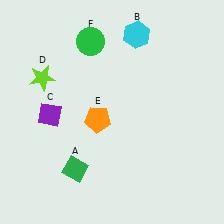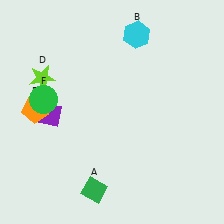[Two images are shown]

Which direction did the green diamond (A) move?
The green diamond (A) moved down.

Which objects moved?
The objects that moved are: the green diamond (A), the orange pentagon (E), the green circle (F).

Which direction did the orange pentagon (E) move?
The orange pentagon (E) moved left.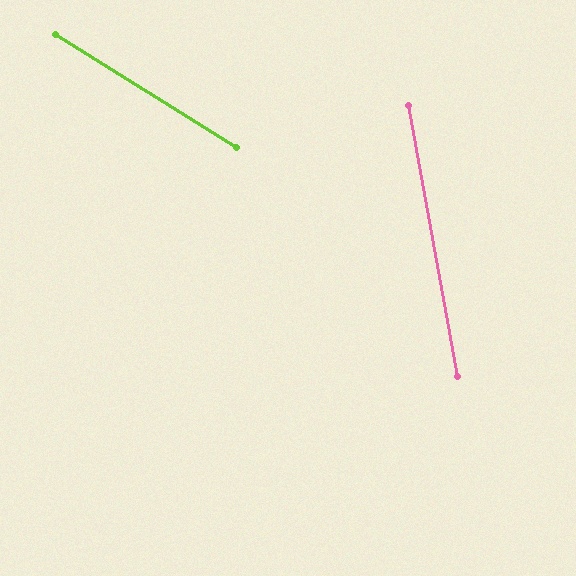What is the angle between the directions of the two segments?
Approximately 48 degrees.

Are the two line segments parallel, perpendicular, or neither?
Neither parallel nor perpendicular — they differ by about 48°.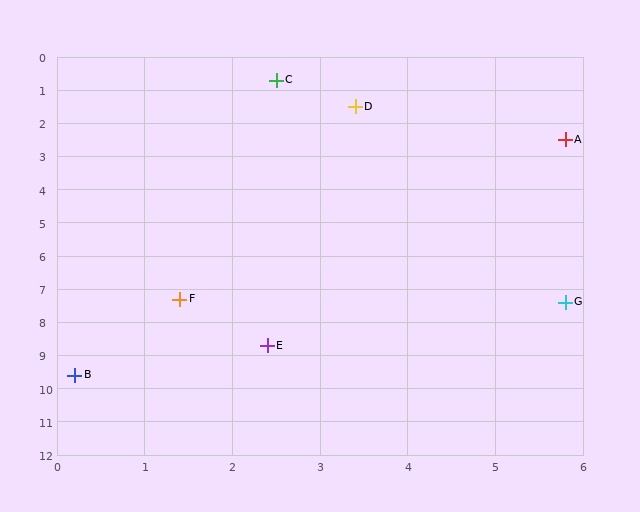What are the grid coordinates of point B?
Point B is at approximately (0.2, 9.6).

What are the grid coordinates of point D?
Point D is at approximately (3.4, 1.5).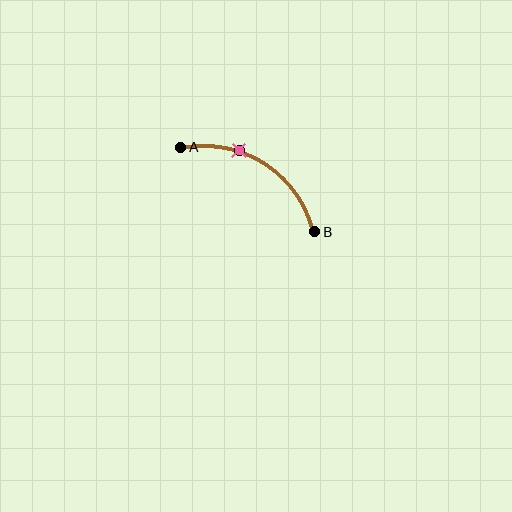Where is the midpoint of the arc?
The arc midpoint is the point on the curve farthest from the straight line joining A and B. It sits above that line.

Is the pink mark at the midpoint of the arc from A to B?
No. The pink mark lies on the arc but is closer to endpoint A. The arc midpoint would be at the point on the curve equidistant along the arc from both A and B.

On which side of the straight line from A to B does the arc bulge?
The arc bulges above the straight line connecting A and B.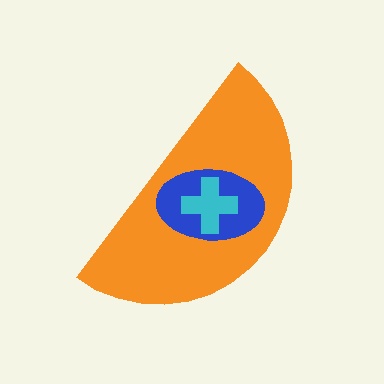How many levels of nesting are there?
3.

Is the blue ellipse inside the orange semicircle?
Yes.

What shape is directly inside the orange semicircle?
The blue ellipse.